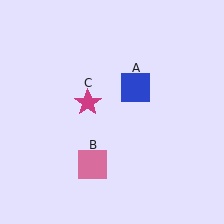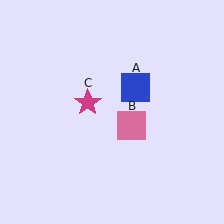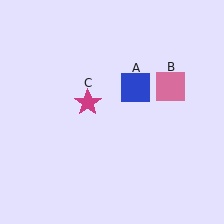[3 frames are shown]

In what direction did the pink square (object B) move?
The pink square (object B) moved up and to the right.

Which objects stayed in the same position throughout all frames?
Blue square (object A) and magenta star (object C) remained stationary.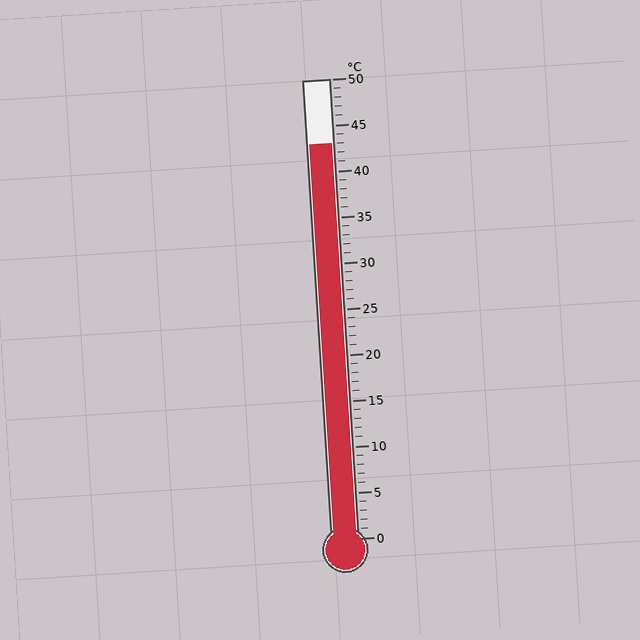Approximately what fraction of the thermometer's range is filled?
The thermometer is filled to approximately 85% of its range.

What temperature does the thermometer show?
The thermometer shows approximately 43°C.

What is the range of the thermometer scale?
The thermometer scale ranges from 0°C to 50°C.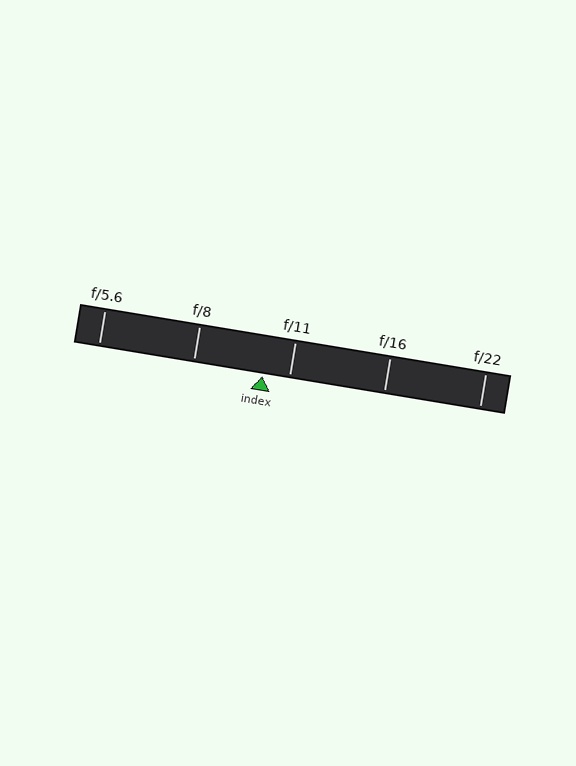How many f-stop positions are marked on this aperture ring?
There are 5 f-stop positions marked.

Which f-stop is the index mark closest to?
The index mark is closest to f/11.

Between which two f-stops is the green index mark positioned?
The index mark is between f/8 and f/11.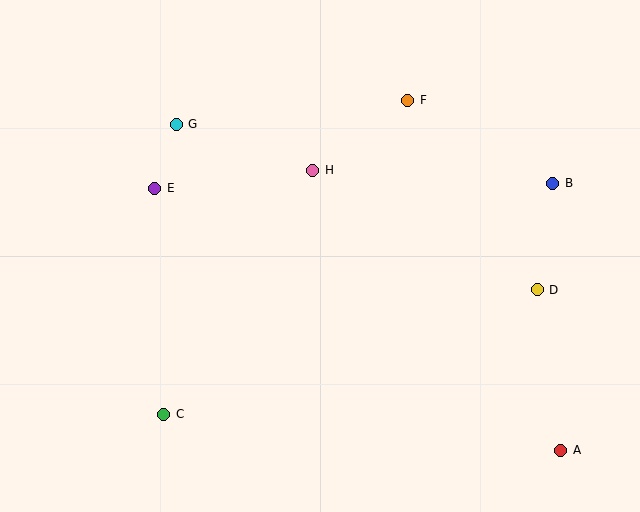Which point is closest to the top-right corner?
Point B is closest to the top-right corner.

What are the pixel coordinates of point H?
Point H is at (313, 170).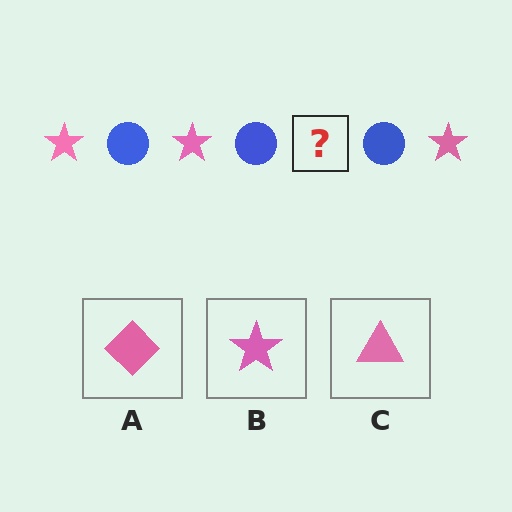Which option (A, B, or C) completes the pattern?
B.